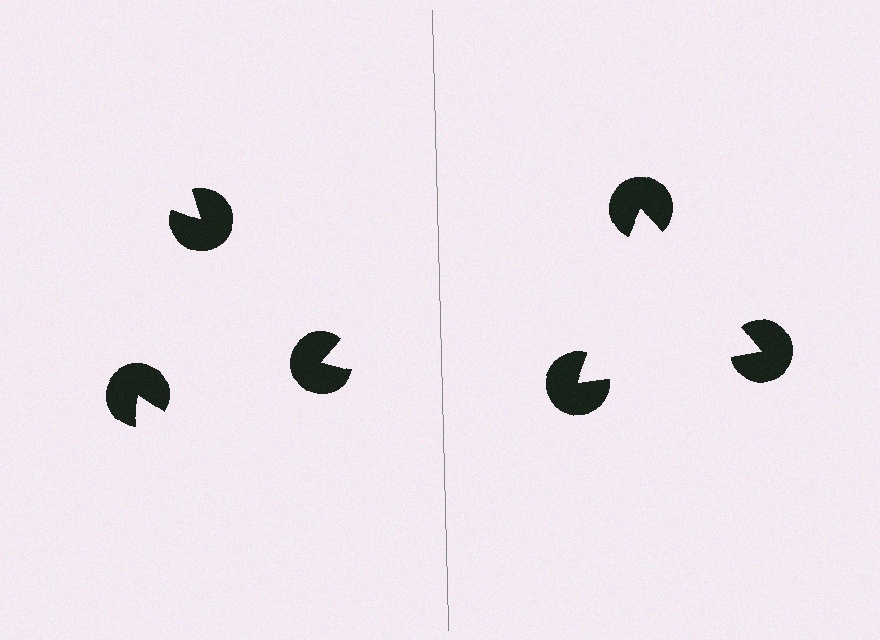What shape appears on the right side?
An illusory triangle.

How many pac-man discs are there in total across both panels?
6 — 3 on each side.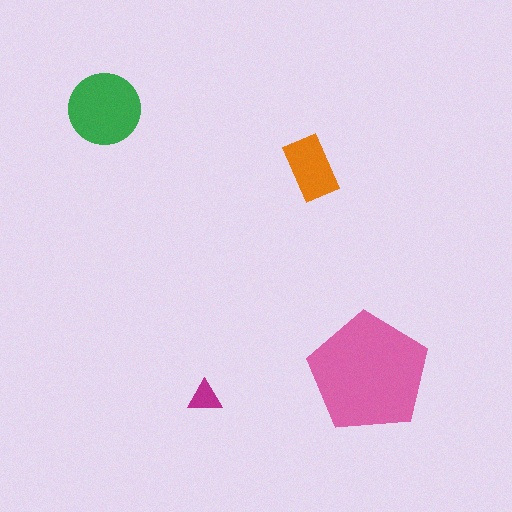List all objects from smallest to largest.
The magenta triangle, the orange rectangle, the green circle, the pink pentagon.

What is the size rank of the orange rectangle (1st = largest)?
3rd.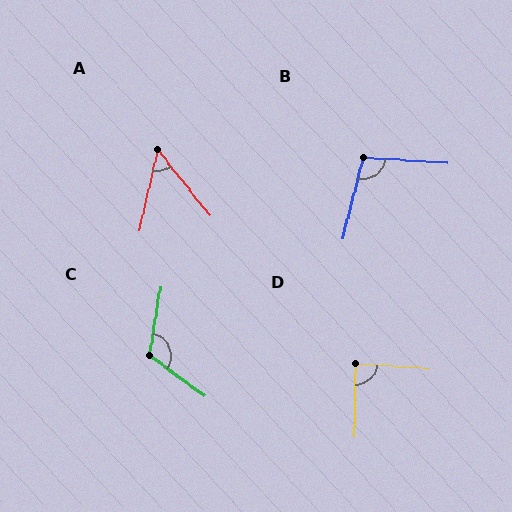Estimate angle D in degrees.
Approximately 87 degrees.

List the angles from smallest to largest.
A (51°), D (87°), B (100°), C (117°).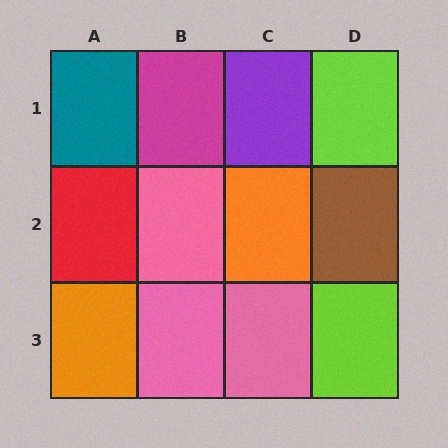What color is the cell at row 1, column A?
Teal.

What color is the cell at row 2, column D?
Brown.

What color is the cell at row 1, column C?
Purple.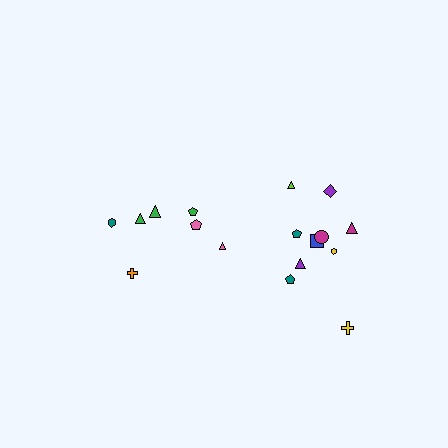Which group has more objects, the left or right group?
The right group.